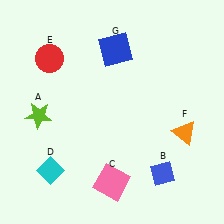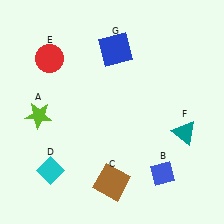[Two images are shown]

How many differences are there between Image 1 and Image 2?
There are 2 differences between the two images.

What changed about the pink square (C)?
In Image 1, C is pink. In Image 2, it changed to brown.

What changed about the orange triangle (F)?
In Image 1, F is orange. In Image 2, it changed to teal.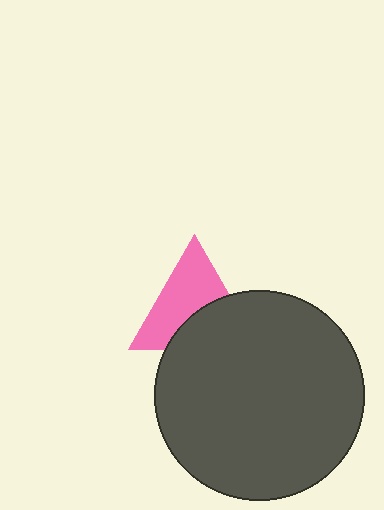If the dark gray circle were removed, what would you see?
You would see the complete pink triangle.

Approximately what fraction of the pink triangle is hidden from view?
Roughly 41% of the pink triangle is hidden behind the dark gray circle.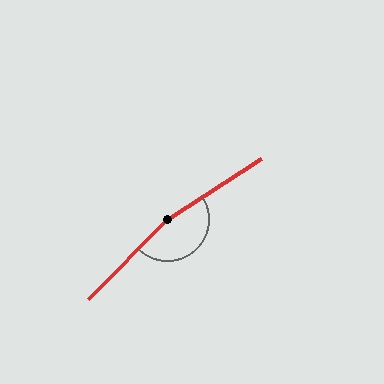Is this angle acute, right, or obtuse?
It is obtuse.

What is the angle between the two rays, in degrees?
Approximately 168 degrees.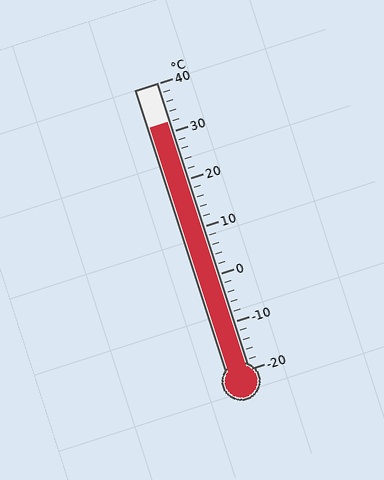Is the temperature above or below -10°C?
The temperature is above -10°C.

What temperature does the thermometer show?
The thermometer shows approximately 32°C.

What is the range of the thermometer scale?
The thermometer scale ranges from -20°C to 40°C.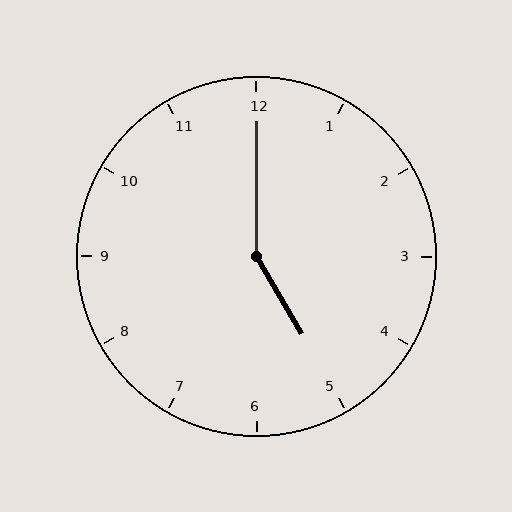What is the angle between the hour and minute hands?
Approximately 150 degrees.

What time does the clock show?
5:00.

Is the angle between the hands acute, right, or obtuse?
It is obtuse.